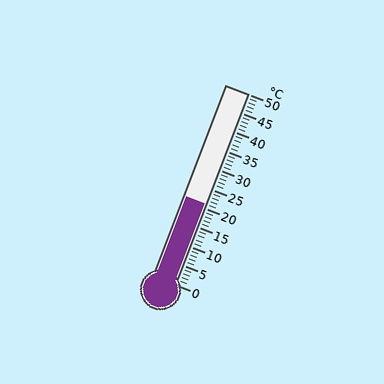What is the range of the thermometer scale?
The thermometer scale ranges from 0°C to 50°C.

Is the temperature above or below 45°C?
The temperature is below 45°C.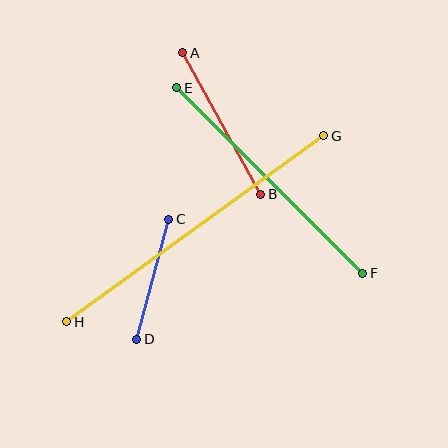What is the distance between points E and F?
The distance is approximately 263 pixels.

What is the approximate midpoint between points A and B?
The midpoint is at approximately (222, 123) pixels.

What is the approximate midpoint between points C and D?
The midpoint is at approximately (153, 279) pixels.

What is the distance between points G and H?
The distance is approximately 317 pixels.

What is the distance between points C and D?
The distance is approximately 124 pixels.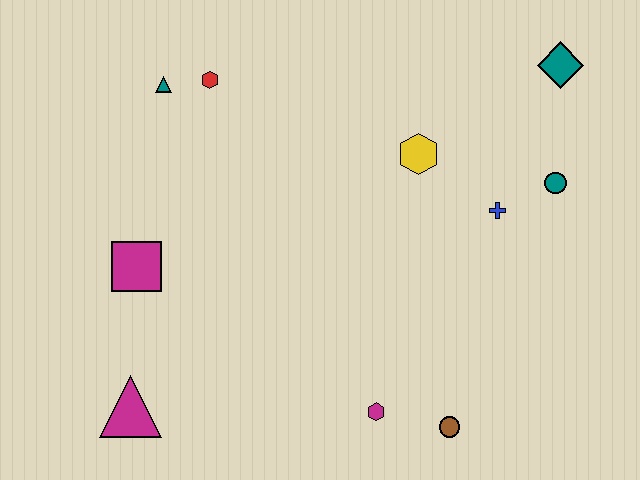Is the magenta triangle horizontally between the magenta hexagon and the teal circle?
No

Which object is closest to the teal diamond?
The teal circle is closest to the teal diamond.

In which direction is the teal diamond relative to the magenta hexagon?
The teal diamond is above the magenta hexagon.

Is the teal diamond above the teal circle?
Yes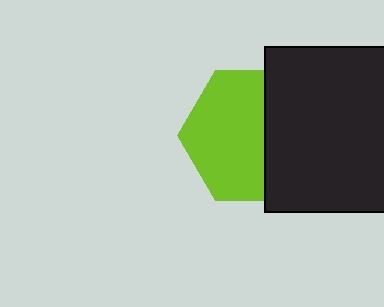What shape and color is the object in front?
The object in front is a black square.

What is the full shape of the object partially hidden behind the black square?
The partially hidden object is a lime hexagon.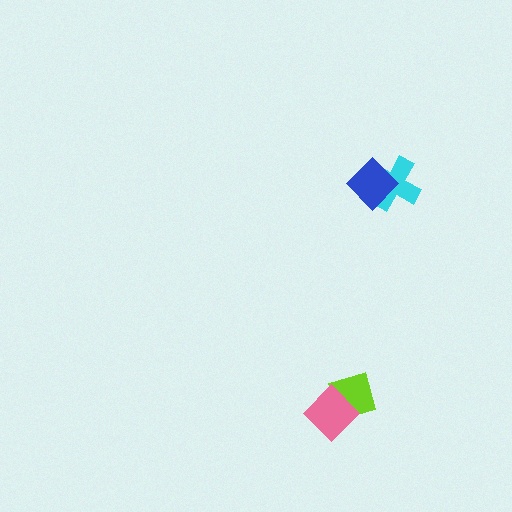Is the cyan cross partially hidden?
Yes, it is partially covered by another shape.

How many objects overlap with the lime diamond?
1 object overlaps with the lime diamond.